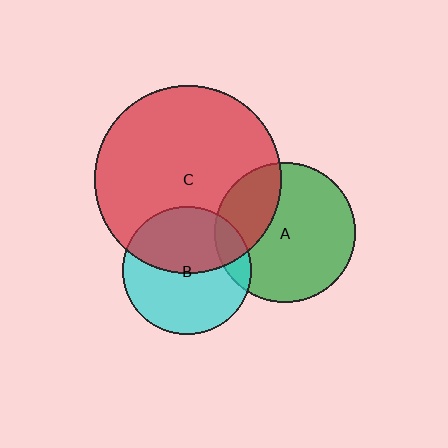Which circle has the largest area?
Circle C (red).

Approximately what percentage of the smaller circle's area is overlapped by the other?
Approximately 45%.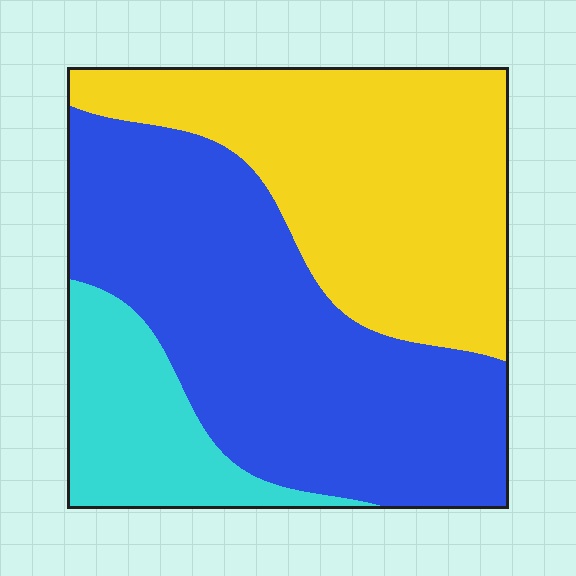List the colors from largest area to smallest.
From largest to smallest: blue, yellow, cyan.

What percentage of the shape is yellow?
Yellow covers roughly 40% of the shape.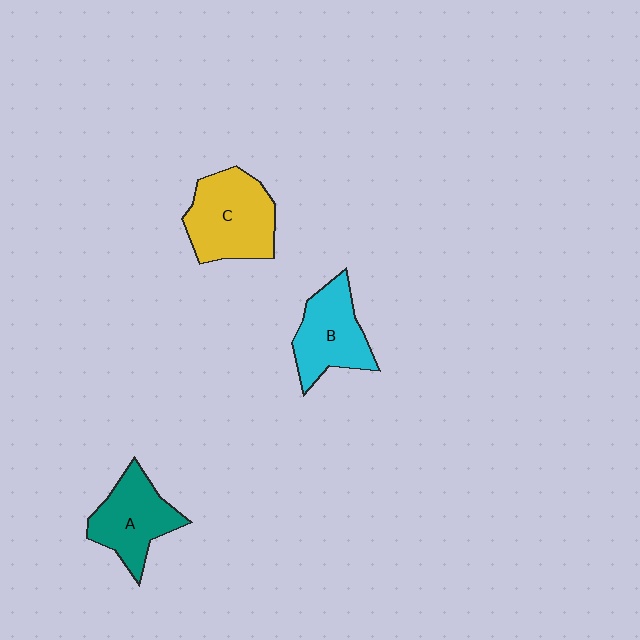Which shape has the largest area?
Shape C (yellow).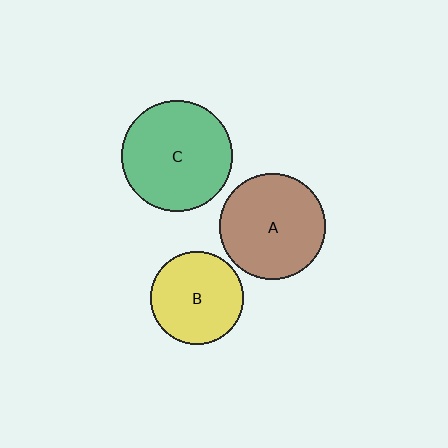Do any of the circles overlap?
No, none of the circles overlap.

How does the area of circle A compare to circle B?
Approximately 1.3 times.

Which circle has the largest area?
Circle C (green).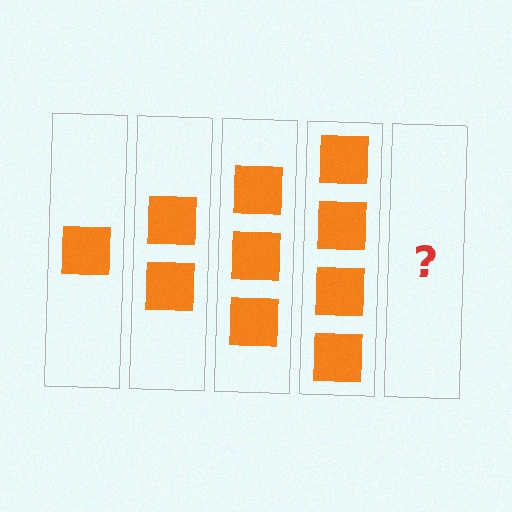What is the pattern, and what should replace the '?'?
The pattern is that each step adds one more square. The '?' should be 5 squares.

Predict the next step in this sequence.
The next step is 5 squares.